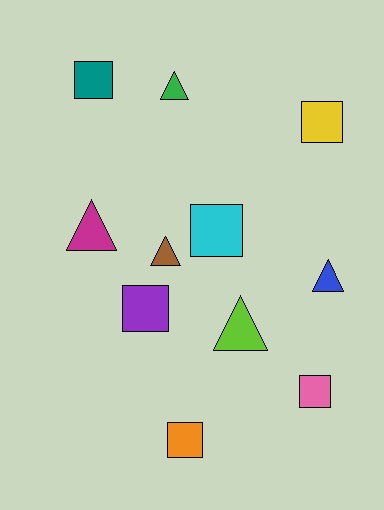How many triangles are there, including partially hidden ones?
There are 5 triangles.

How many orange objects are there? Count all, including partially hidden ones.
There is 1 orange object.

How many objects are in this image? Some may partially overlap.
There are 11 objects.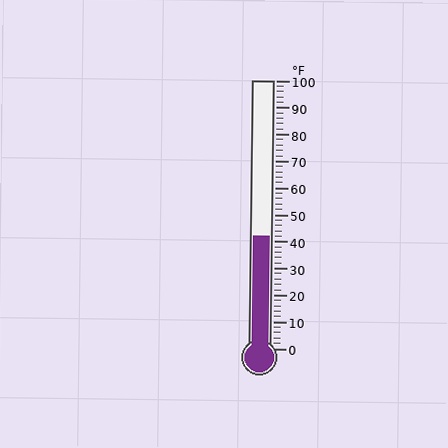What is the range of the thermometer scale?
The thermometer scale ranges from 0°F to 100°F.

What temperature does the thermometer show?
The thermometer shows approximately 42°F.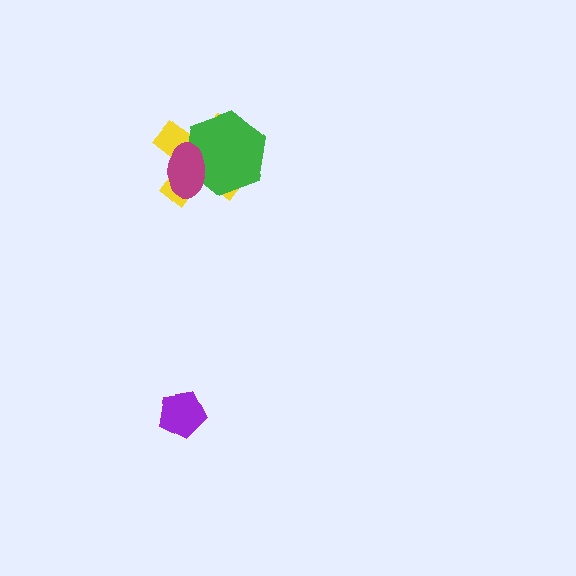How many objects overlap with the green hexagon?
2 objects overlap with the green hexagon.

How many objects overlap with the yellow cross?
2 objects overlap with the yellow cross.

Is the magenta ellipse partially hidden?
No, no other shape covers it.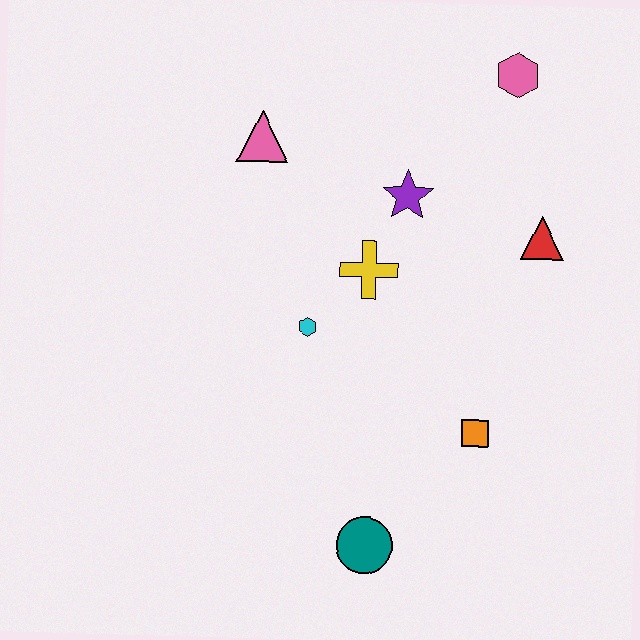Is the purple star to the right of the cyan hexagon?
Yes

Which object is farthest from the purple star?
The teal circle is farthest from the purple star.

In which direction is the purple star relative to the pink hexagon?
The purple star is below the pink hexagon.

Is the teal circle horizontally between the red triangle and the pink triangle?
Yes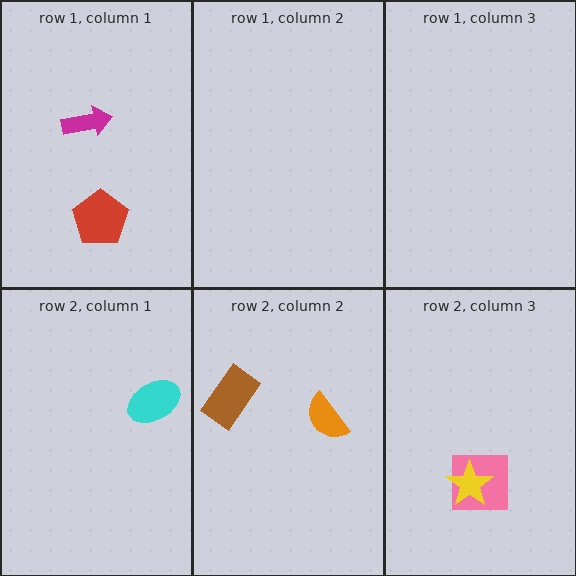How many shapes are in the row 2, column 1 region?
1.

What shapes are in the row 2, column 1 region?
The cyan ellipse.